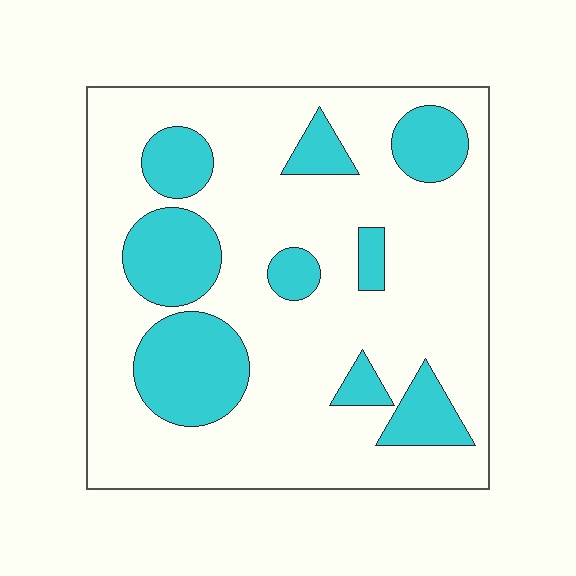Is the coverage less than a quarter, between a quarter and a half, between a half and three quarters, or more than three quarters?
Less than a quarter.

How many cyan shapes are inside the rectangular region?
9.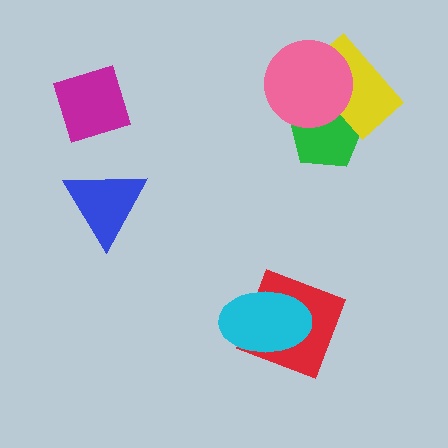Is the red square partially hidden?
Yes, it is partially covered by another shape.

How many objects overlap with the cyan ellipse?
1 object overlaps with the cyan ellipse.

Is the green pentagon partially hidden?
Yes, it is partially covered by another shape.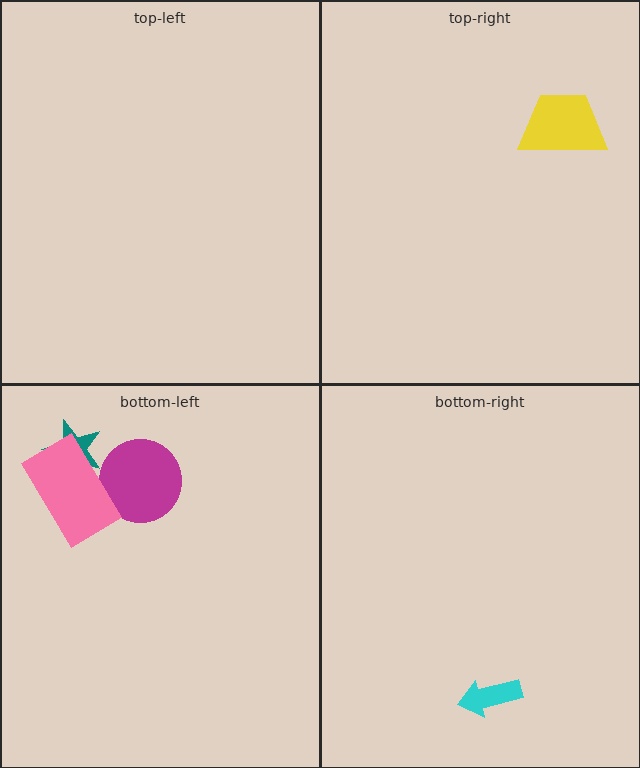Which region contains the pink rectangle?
The bottom-left region.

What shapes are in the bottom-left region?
The teal star, the magenta circle, the pink rectangle.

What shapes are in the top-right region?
The yellow trapezoid.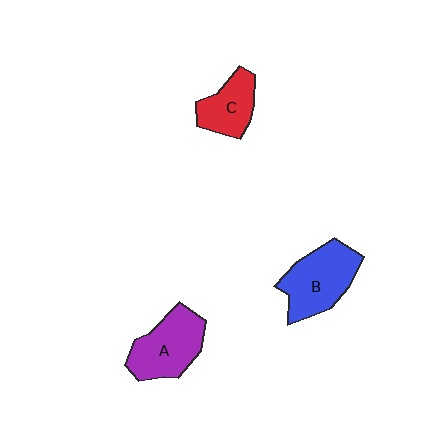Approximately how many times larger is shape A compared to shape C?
Approximately 1.4 times.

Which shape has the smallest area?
Shape C (red).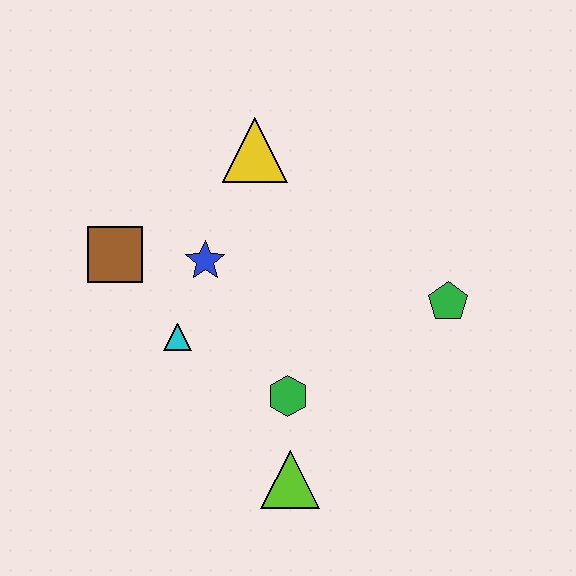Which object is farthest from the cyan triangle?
The green pentagon is farthest from the cyan triangle.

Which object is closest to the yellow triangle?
The blue star is closest to the yellow triangle.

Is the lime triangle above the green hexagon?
No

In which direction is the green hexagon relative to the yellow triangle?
The green hexagon is below the yellow triangle.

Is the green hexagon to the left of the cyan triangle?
No